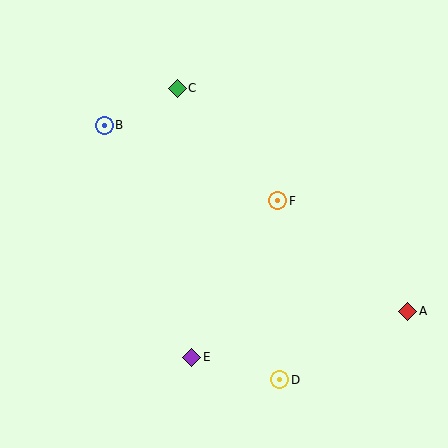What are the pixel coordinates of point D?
Point D is at (280, 380).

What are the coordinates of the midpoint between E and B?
The midpoint between E and B is at (148, 241).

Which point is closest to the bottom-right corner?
Point A is closest to the bottom-right corner.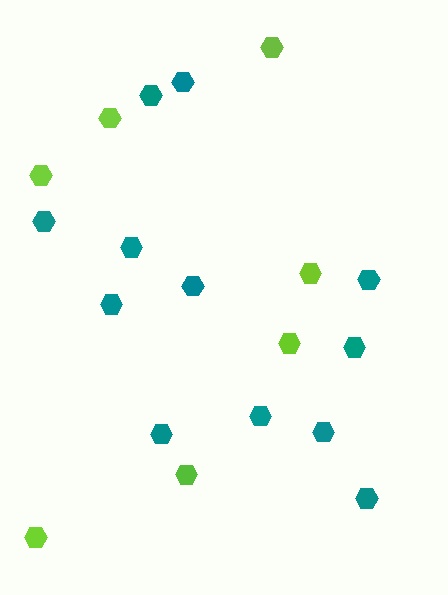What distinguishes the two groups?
There are 2 groups: one group of teal hexagons (12) and one group of lime hexagons (7).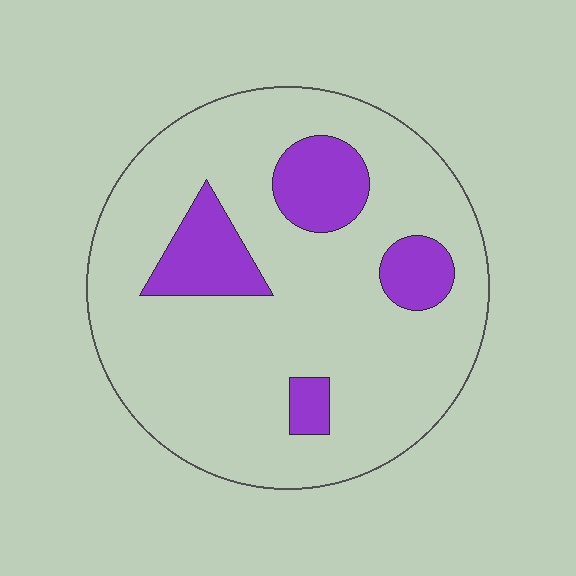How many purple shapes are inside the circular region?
4.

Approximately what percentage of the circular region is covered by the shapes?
Approximately 15%.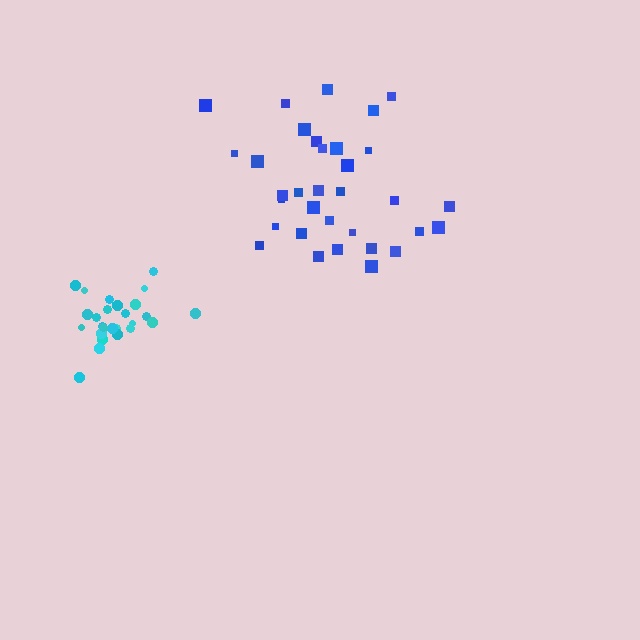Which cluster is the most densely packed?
Cyan.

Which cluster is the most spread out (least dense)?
Blue.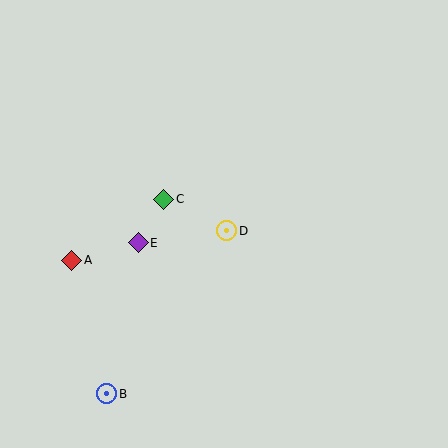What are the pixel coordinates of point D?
Point D is at (227, 231).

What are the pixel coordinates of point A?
Point A is at (72, 260).